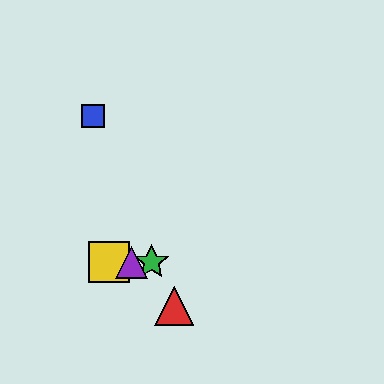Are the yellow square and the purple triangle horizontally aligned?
Yes, both are at y≈262.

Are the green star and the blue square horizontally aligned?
No, the green star is at y≈262 and the blue square is at y≈116.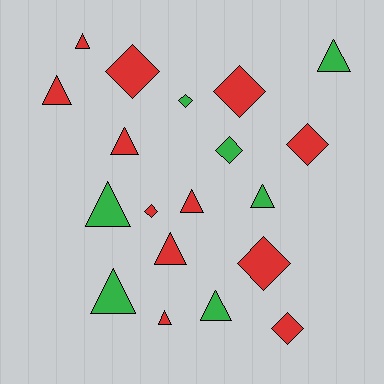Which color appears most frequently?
Red, with 12 objects.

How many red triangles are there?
There are 6 red triangles.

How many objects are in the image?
There are 19 objects.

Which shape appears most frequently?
Triangle, with 11 objects.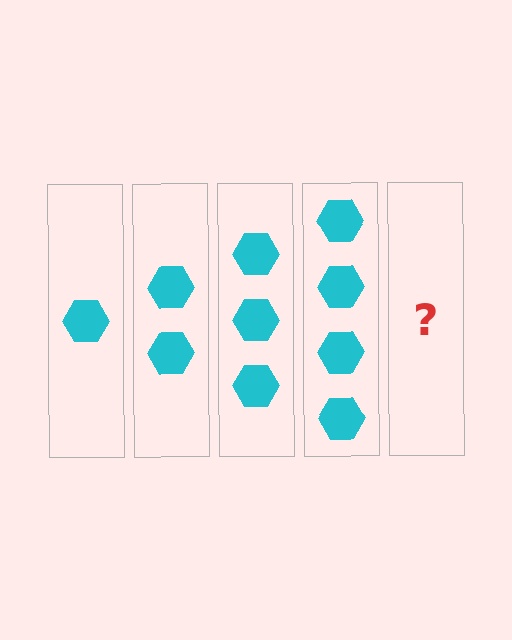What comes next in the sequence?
The next element should be 5 hexagons.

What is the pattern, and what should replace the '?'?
The pattern is that each step adds one more hexagon. The '?' should be 5 hexagons.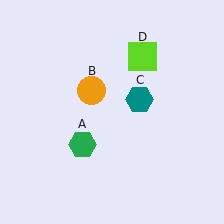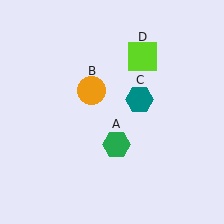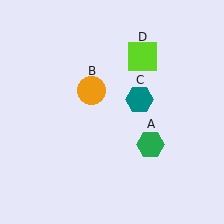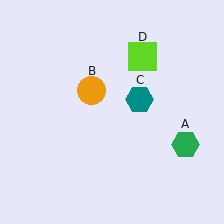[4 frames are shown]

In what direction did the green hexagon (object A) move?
The green hexagon (object A) moved right.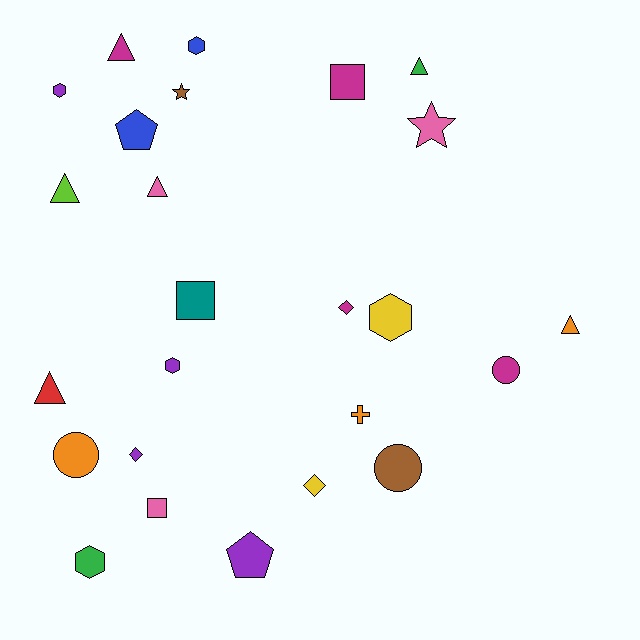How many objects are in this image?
There are 25 objects.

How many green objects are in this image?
There are 2 green objects.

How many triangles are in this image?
There are 6 triangles.